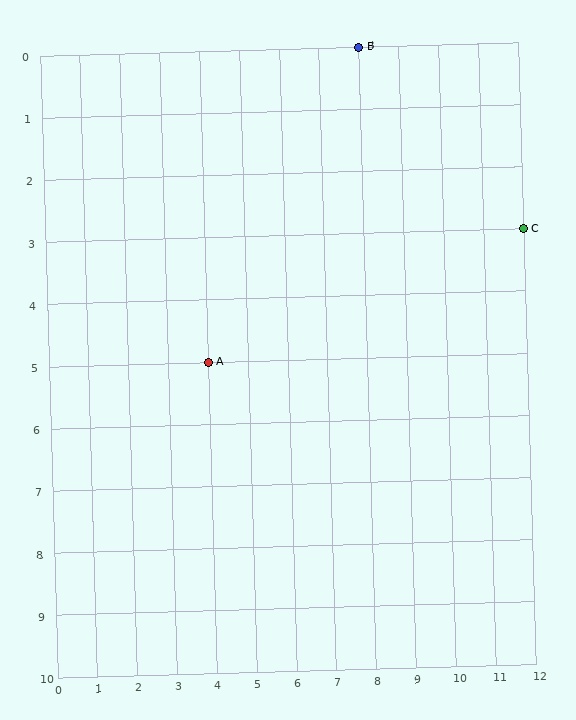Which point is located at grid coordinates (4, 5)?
Point A is at (4, 5).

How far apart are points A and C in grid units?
Points A and C are 8 columns and 2 rows apart (about 8.2 grid units diagonally).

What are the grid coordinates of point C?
Point C is at grid coordinates (12, 3).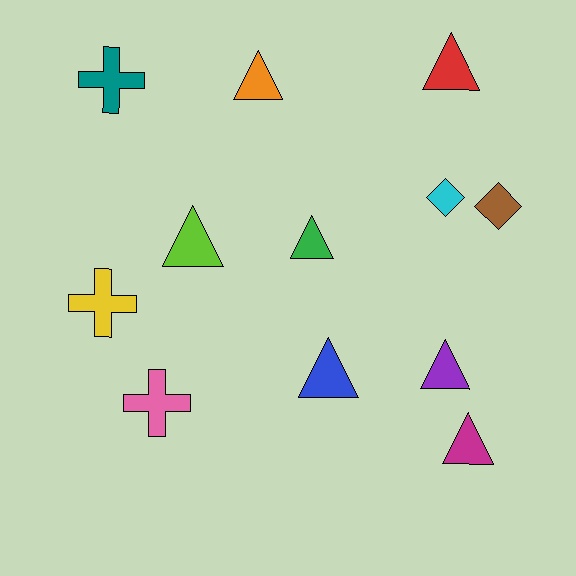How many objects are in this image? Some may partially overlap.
There are 12 objects.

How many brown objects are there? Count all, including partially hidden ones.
There is 1 brown object.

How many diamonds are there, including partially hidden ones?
There are 2 diamonds.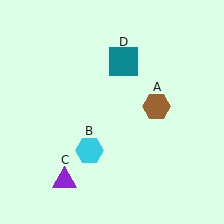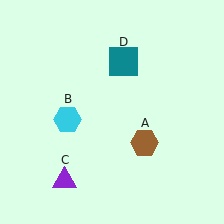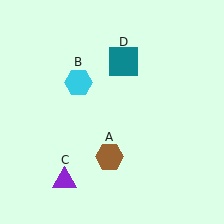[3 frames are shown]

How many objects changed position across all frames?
2 objects changed position: brown hexagon (object A), cyan hexagon (object B).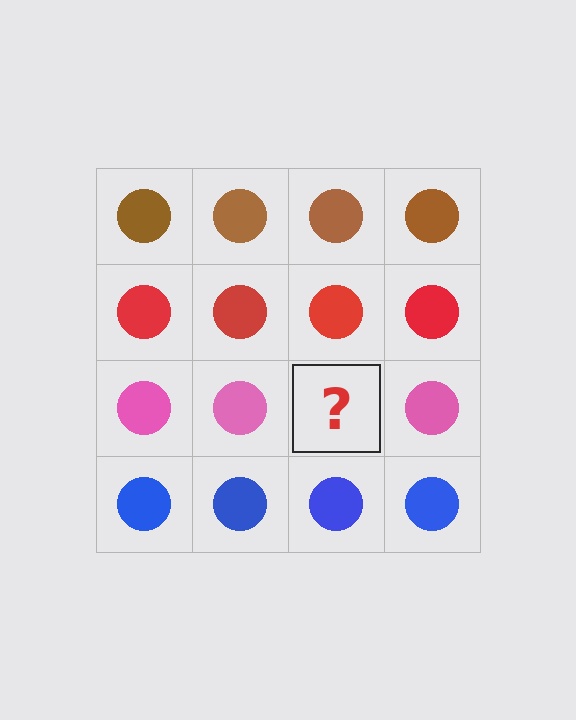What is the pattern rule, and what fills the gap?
The rule is that each row has a consistent color. The gap should be filled with a pink circle.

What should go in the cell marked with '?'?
The missing cell should contain a pink circle.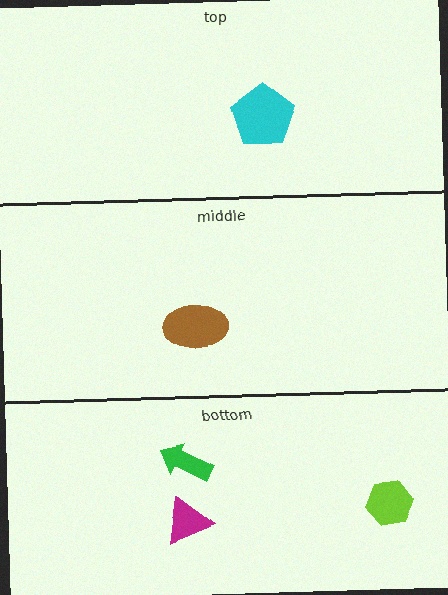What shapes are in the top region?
The cyan pentagon.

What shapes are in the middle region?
The brown ellipse.